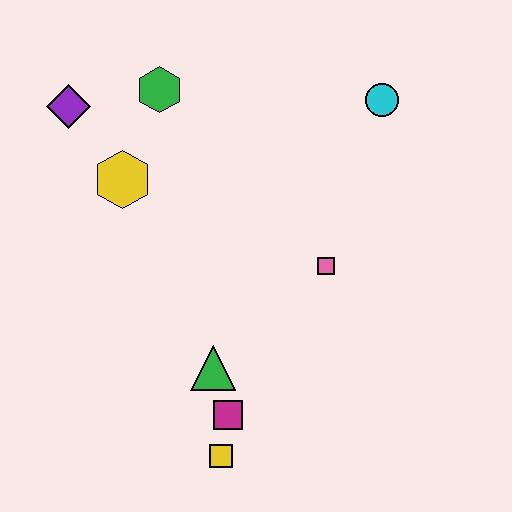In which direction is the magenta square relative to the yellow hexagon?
The magenta square is below the yellow hexagon.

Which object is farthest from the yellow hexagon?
The yellow square is farthest from the yellow hexagon.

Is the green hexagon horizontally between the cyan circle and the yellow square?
No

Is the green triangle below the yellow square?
No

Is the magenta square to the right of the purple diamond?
Yes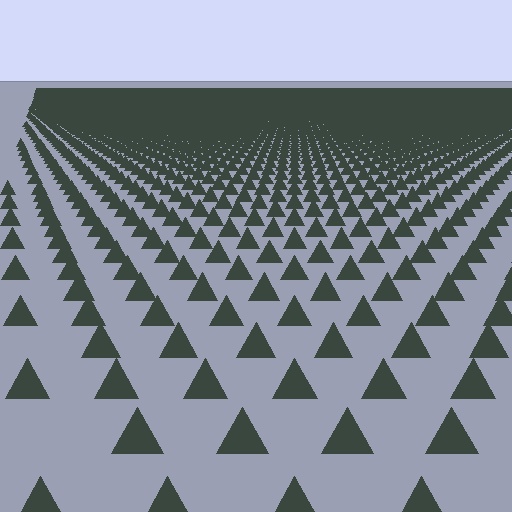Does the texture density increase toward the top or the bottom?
Density increases toward the top.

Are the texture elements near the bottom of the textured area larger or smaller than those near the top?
Larger. Near the bottom, elements are closer to the viewer and appear at a bigger on-screen size.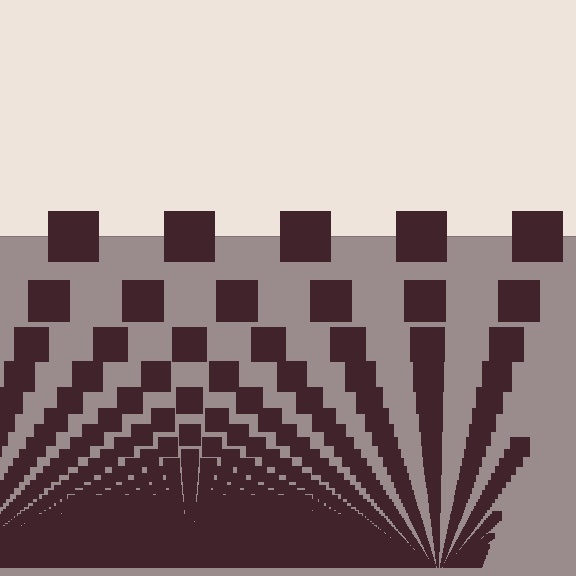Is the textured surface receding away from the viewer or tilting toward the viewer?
The surface appears to tilt toward the viewer. Texture elements get larger and sparser toward the top.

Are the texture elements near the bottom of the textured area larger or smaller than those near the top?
Smaller. The gradient is inverted — elements near the bottom are smaller and denser.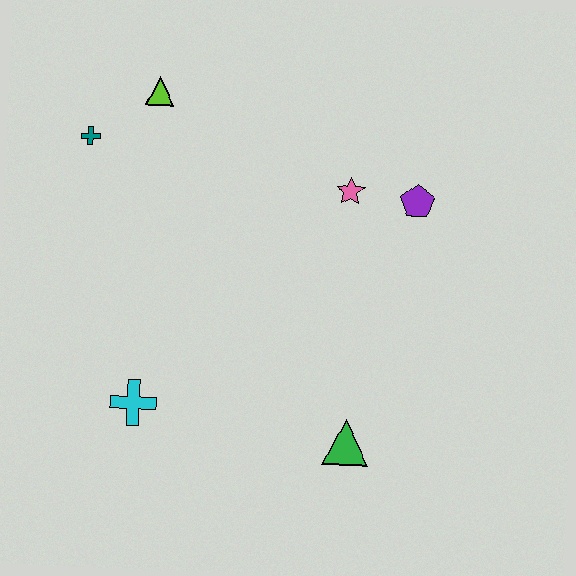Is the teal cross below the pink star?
No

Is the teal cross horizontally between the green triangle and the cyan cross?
No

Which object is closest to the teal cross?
The lime triangle is closest to the teal cross.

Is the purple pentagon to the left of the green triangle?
No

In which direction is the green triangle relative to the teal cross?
The green triangle is below the teal cross.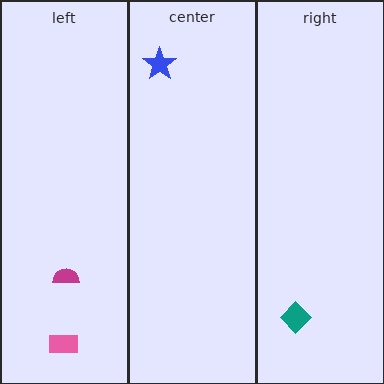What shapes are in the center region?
The blue star.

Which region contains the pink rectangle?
The left region.